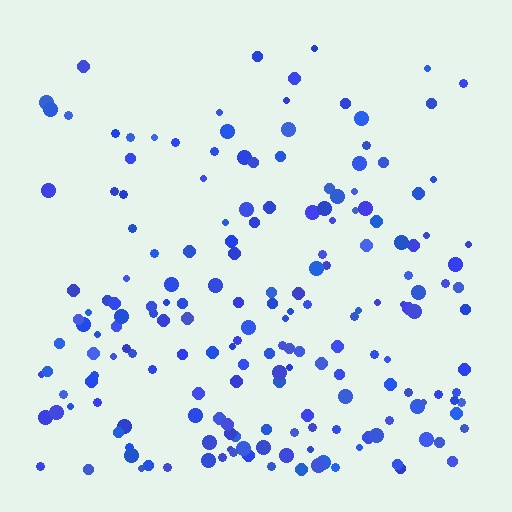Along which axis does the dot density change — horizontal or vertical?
Vertical.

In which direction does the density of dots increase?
From top to bottom, with the bottom side densest.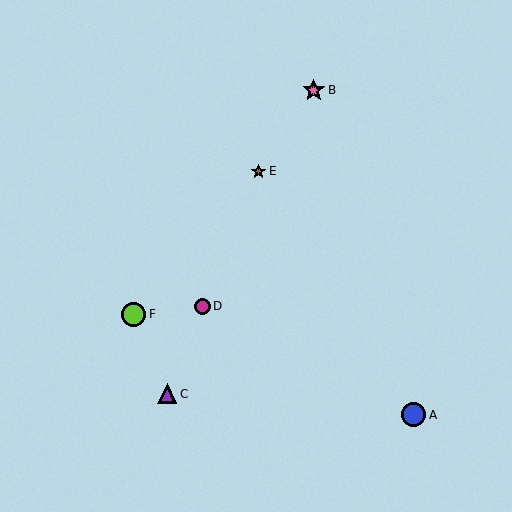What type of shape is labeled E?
Shape E is a brown star.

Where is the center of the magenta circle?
The center of the magenta circle is at (202, 306).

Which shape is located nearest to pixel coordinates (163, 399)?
The purple triangle (labeled C) at (167, 394) is nearest to that location.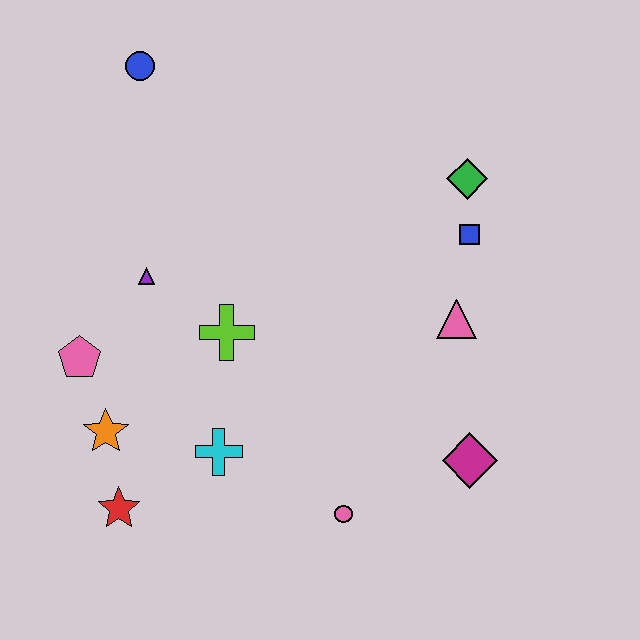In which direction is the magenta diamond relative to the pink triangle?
The magenta diamond is below the pink triangle.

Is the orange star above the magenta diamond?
Yes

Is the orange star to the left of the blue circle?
Yes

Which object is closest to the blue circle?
The purple triangle is closest to the blue circle.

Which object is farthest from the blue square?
The red star is farthest from the blue square.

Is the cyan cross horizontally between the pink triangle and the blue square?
No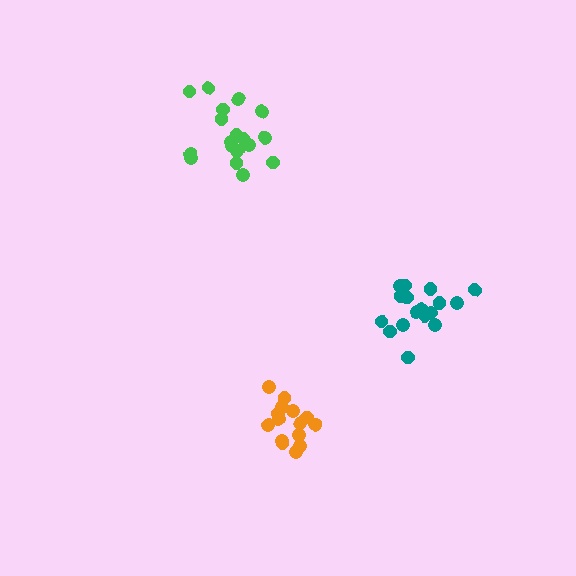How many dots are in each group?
Group 1: 15 dots, Group 2: 18 dots, Group 3: 18 dots (51 total).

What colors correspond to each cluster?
The clusters are colored: orange, teal, green.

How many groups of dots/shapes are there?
There are 3 groups.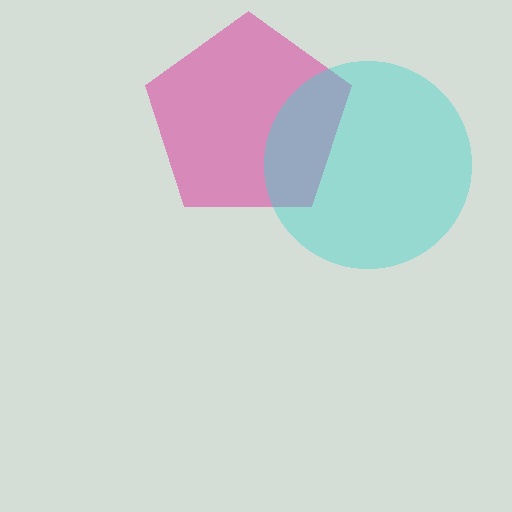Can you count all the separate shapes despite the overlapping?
Yes, there are 2 separate shapes.